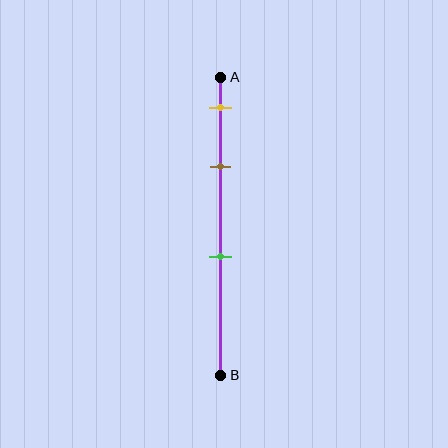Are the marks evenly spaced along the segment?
No, the marks are not evenly spaced.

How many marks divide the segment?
There are 3 marks dividing the segment.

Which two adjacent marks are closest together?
The yellow and brown marks are the closest adjacent pair.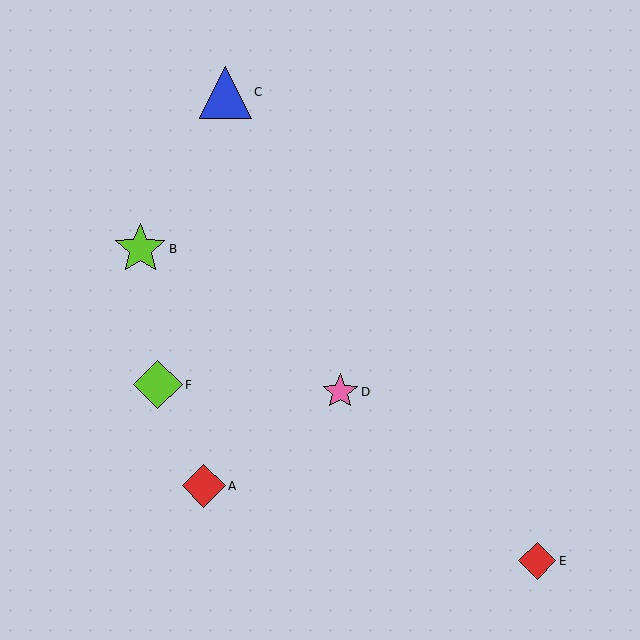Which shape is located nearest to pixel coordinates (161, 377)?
The lime diamond (labeled F) at (158, 385) is nearest to that location.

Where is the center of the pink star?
The center of the pink star is at (340, 392).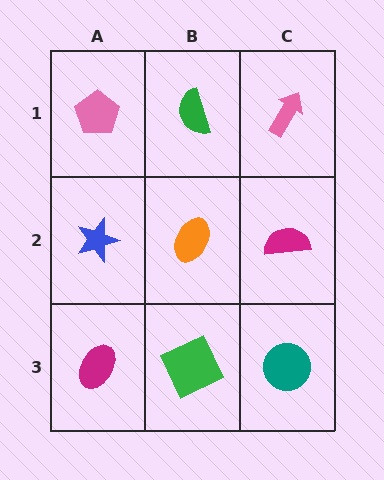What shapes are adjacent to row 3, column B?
An orange ellipse (row 2, column B), a magenta ellipse (row 3, column A), a teal circle (row 3, column C).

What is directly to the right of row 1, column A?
A green semicircle.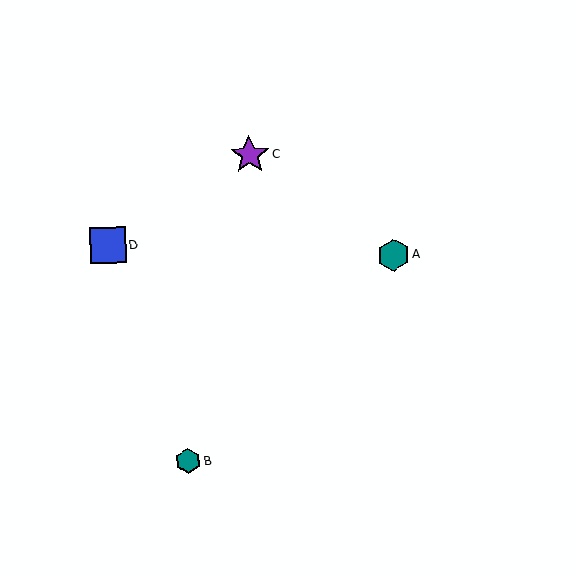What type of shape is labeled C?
Shape C is a purple star.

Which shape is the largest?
The purple star (labeled C) is the largest.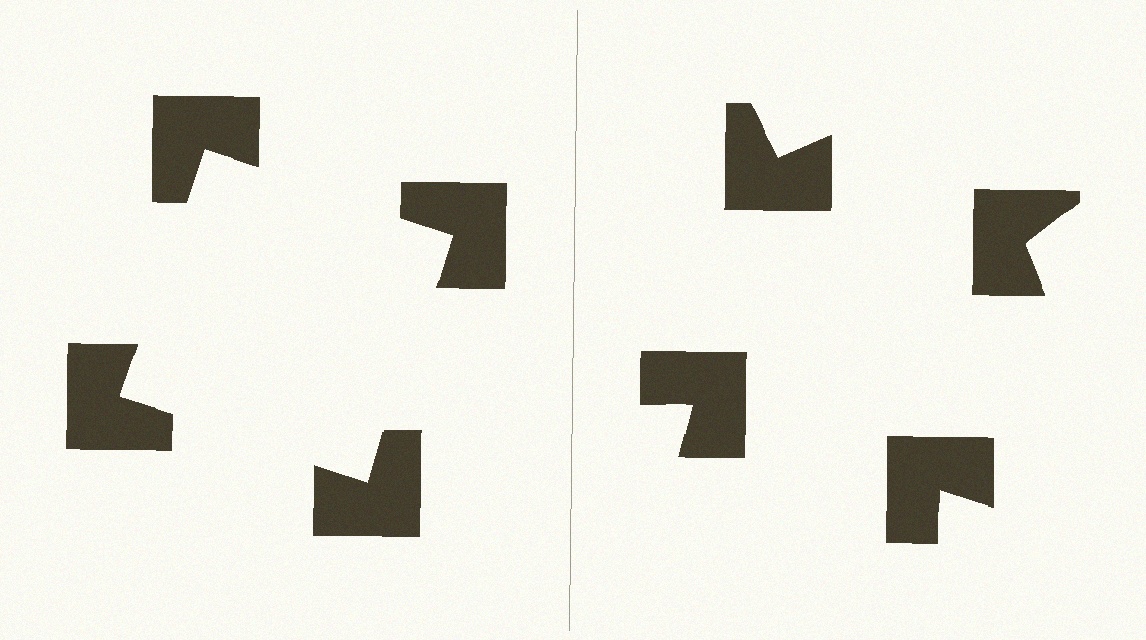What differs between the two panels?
The notched squares are positioned identically on both sides; only the wedge orientations differ. On the left they align to a square; on the right they are misaligned.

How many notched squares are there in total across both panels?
8 — 4 on each side.